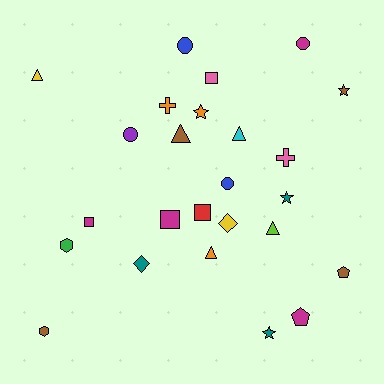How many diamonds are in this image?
There are 2 diamonds.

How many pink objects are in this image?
There are 2 pink objects.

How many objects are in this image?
There are 25 objects.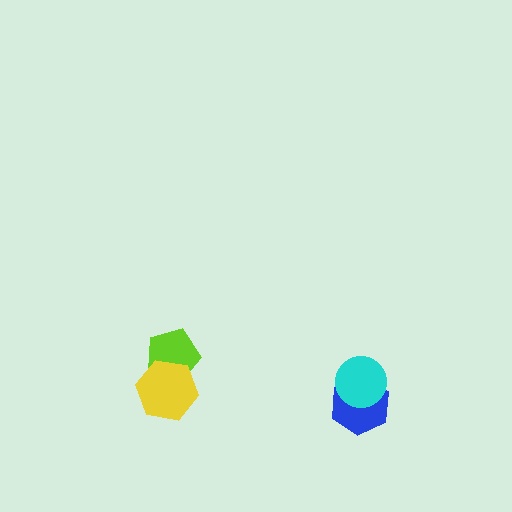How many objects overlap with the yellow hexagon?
1 object overlaps with the yellow hexagon.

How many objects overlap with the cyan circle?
1 object overlaps with the cyan circle.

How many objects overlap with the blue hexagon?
1 object overlaps with the blue hexagon.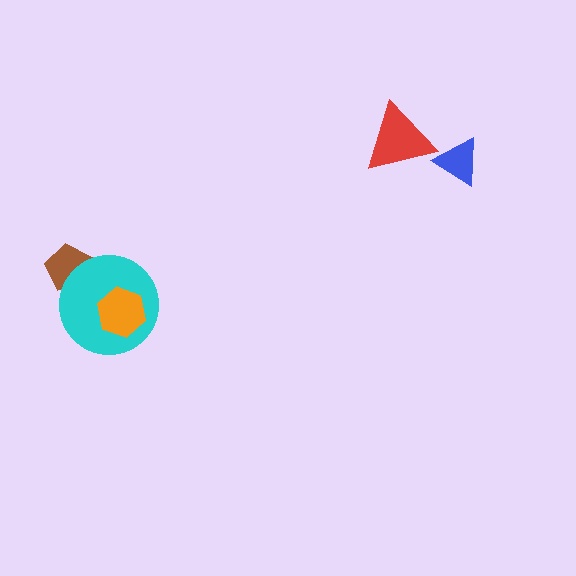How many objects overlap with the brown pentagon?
1 object overlaps with the brown pentagon.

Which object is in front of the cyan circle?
The orange hexagon is in front of the cyan circle.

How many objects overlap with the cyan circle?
2 objects overlap with the cyan circle.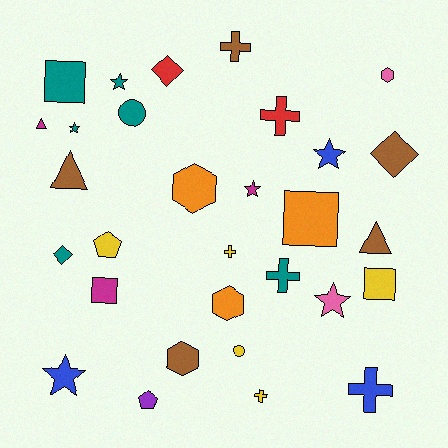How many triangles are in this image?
There are 3 triangles.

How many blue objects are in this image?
There are 3 blue objects.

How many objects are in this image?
There are 30 objects.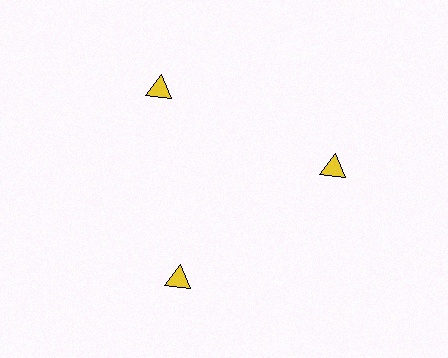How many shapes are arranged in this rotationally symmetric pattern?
There are 3 shapes, arranged in 3 groups of 1.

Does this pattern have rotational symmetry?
Yes, this pattern has 3-fold rotational symmetry. It looks the same after rotating 120 degrees around the center.